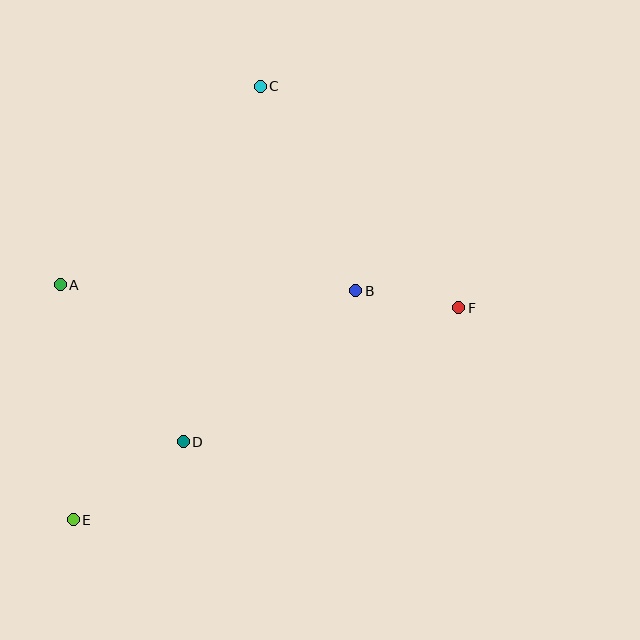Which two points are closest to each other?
Points B and F are closest to each other.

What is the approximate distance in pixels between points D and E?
The distance between D and E is approximately 135 pixels.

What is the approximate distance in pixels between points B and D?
The distance between B and D is approximately 229 pixels.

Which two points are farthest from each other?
Points C and E are farthest from each other.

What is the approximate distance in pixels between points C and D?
The distance between C and D is approximately 364 pixels.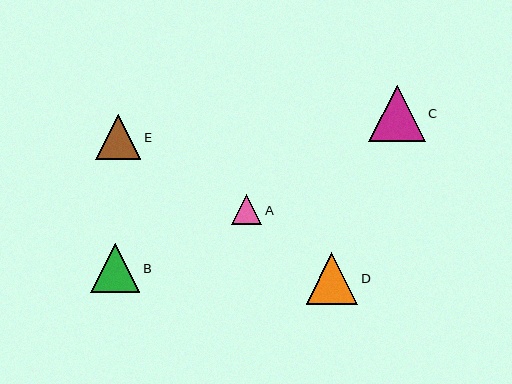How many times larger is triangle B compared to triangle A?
Triangle B is approximately 1.6 times the size of triangle A.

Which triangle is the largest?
Triangle C is the largest with a size of approximately 56 pixels.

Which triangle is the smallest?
Triangle A is the smallest with a size of approximately 31 pixels.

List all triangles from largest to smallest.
From largest to smallest: C, D, B, E, A.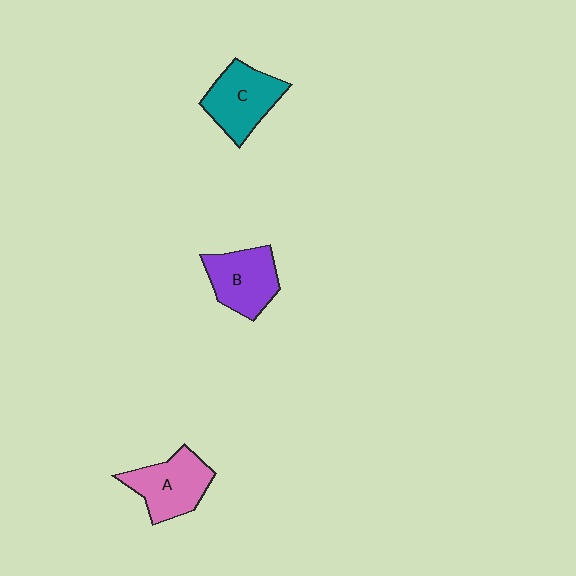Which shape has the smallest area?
Shape B (purple).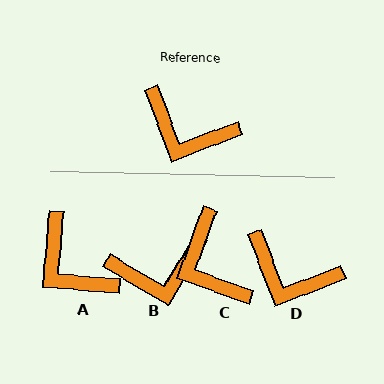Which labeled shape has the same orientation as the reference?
D.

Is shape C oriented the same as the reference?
No, it is off by about 41 degrees.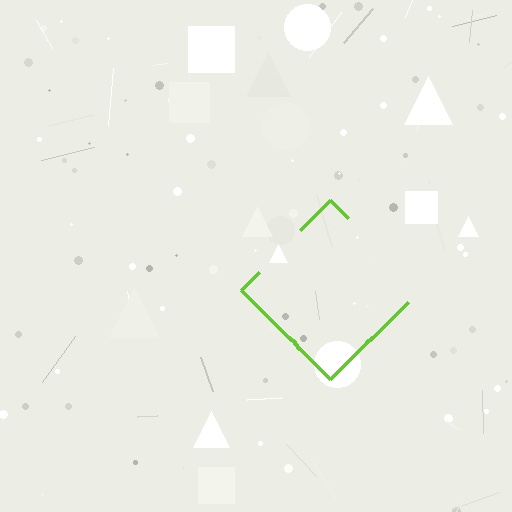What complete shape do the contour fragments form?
The contour fragments form a diamond.